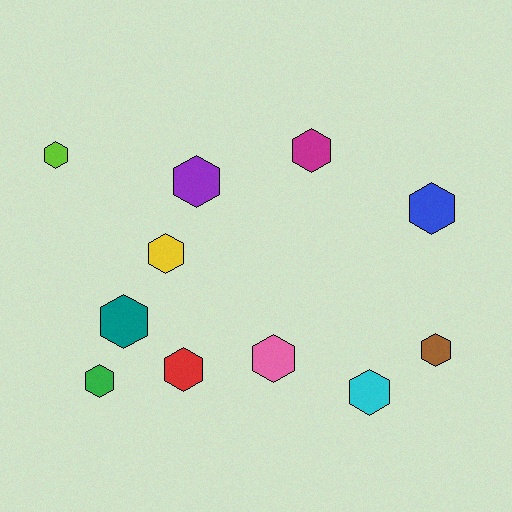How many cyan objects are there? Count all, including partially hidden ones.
There is 1 cyan object.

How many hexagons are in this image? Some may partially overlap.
There are 11 hexagons.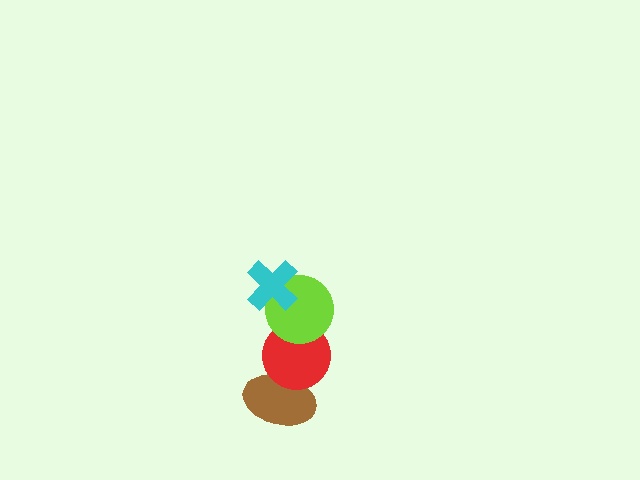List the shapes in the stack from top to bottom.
From top to bottom: the cyan cross, the lime circle, the red circle, the brown ellipse.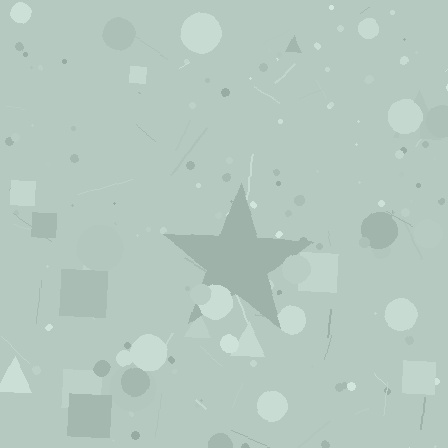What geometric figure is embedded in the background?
A star is embedded in the background.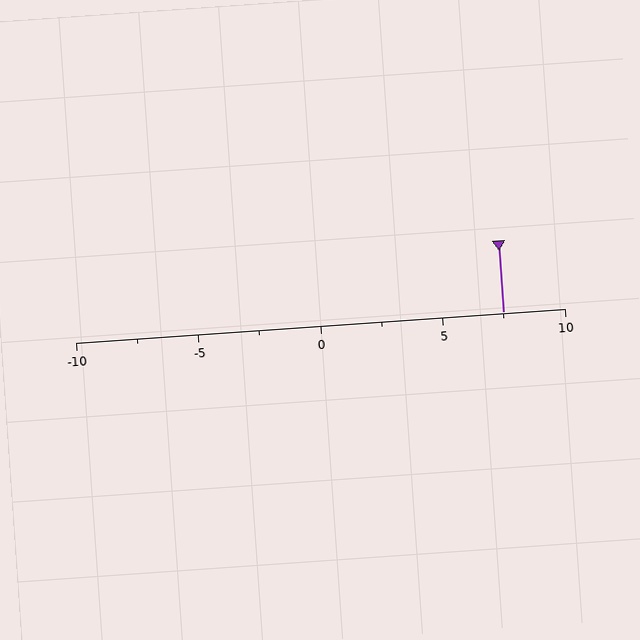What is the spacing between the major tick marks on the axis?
The major ticks are spaced 5 apart.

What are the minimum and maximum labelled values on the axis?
The axis runs from -10 to 10.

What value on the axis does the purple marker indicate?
The marker indicates approximately 7.5.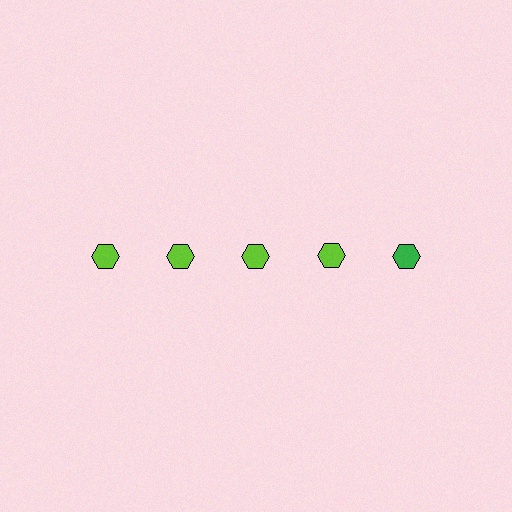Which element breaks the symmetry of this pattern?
The green hexagon in the top row, rightmost column breaks the symmetry. All other shapes are lime hexagons.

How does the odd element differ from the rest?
It has a different color: green instead of lime.